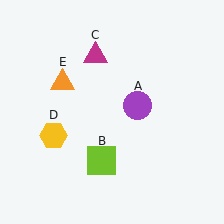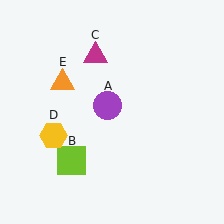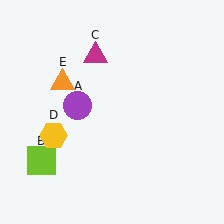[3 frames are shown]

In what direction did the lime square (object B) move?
The lime square (object B) moved left.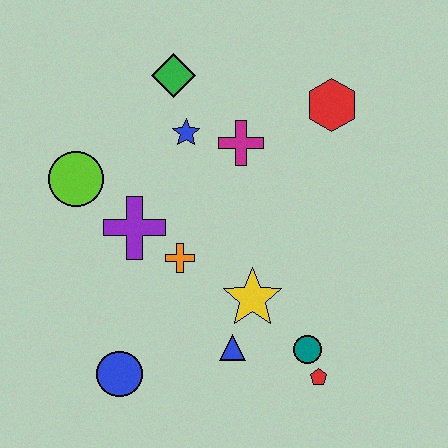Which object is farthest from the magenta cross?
The blue circle is farthest from the magenta cross.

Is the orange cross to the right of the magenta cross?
No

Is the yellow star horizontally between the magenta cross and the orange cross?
No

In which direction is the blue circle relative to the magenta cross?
The blue circle is below the magenta cross.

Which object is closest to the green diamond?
The blue star is closest to the green diamond.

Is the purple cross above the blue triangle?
Yes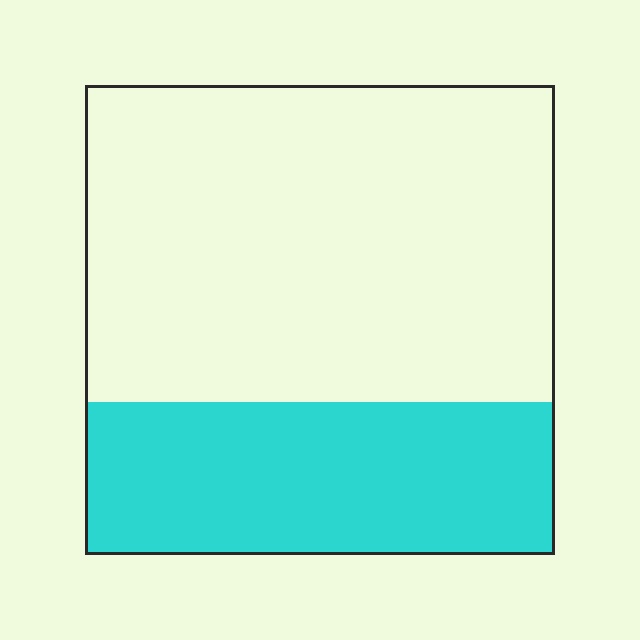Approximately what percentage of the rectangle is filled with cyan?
Approximately 35%.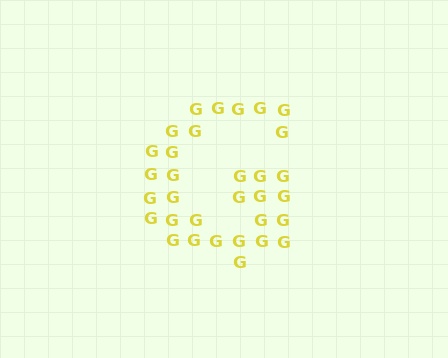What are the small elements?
The small elements are letter G's.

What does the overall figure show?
The overall figure shows the letter G.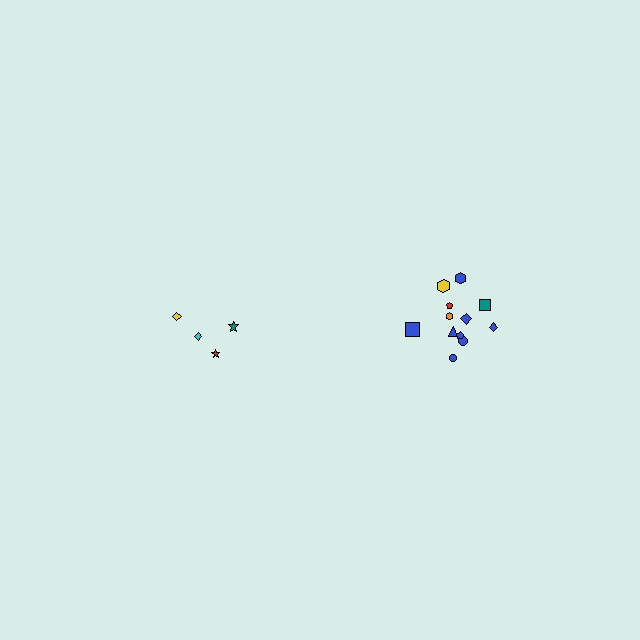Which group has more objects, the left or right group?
The right group.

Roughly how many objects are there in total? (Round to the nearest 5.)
Roughly 15 objects in total.